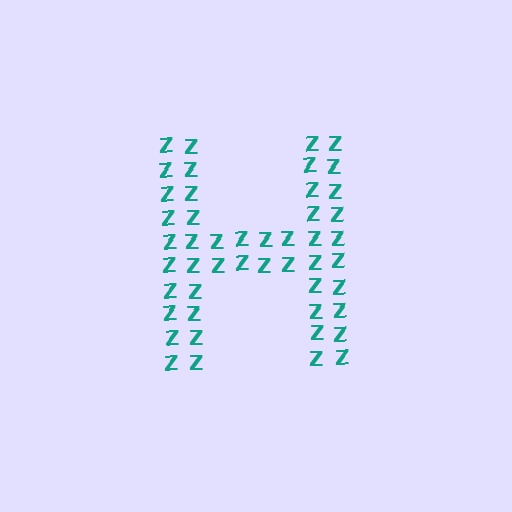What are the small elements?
The small elements are letter Z's.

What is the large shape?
The large shape is the letter H.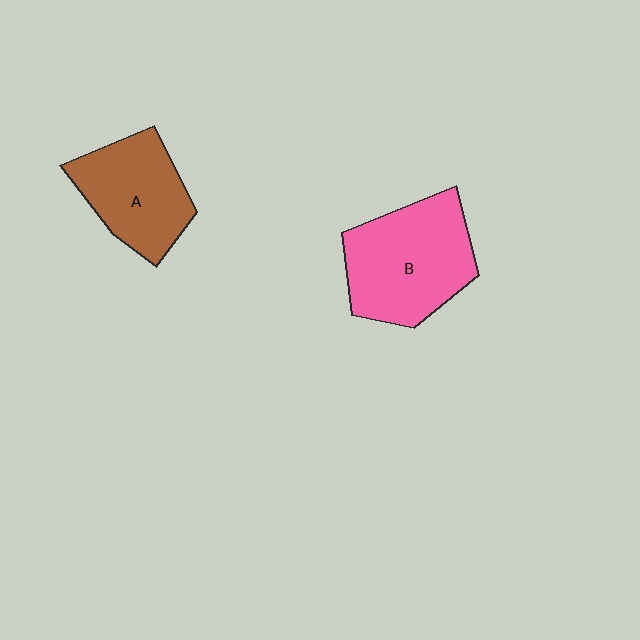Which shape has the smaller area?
Shape A (brown).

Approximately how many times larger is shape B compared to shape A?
Approximately 1.3 times.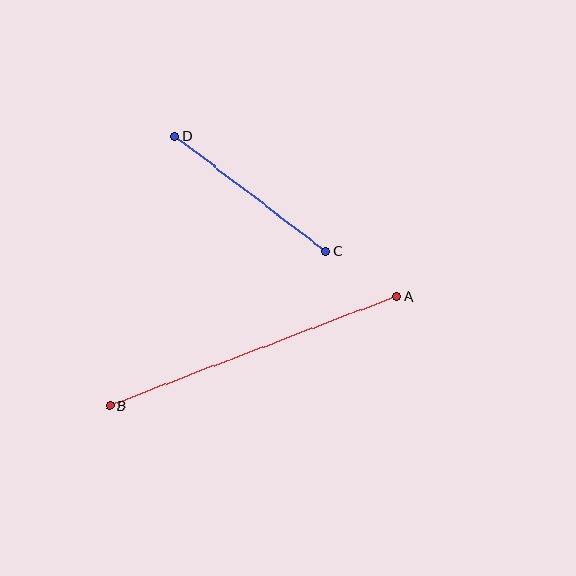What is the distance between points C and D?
The distance is approximately 189 pixels.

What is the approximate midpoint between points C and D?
The midpoint is at approximately (250, 193) pixels.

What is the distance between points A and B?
The distance is approximately 307 pixels.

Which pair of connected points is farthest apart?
Points A and B are farthest apart.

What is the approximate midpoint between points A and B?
The midpoint is at approximately (253, 351) pixels.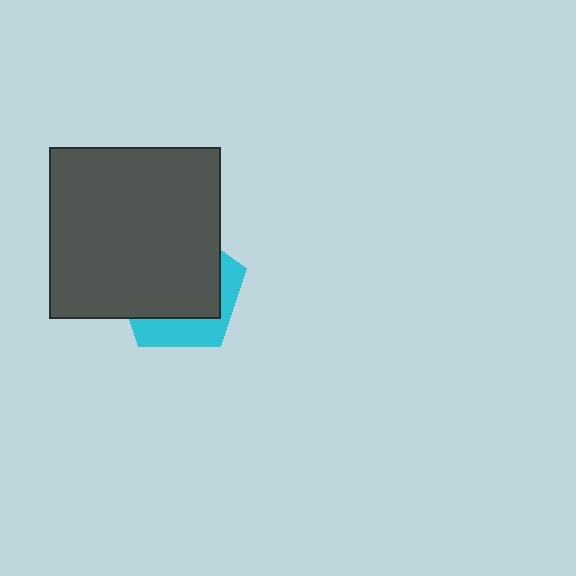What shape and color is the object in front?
The object in front is a dark gray square.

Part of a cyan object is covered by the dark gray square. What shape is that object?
It is a pentagon.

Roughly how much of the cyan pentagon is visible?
A small part of it is visible (roughly 31%).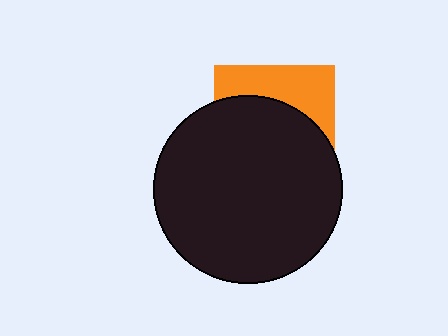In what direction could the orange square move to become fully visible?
The orange square could move up. That would shift it out from behind the black circle entirely.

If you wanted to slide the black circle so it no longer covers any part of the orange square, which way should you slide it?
Slide it down — that is the most direct way to separate the two shapes.